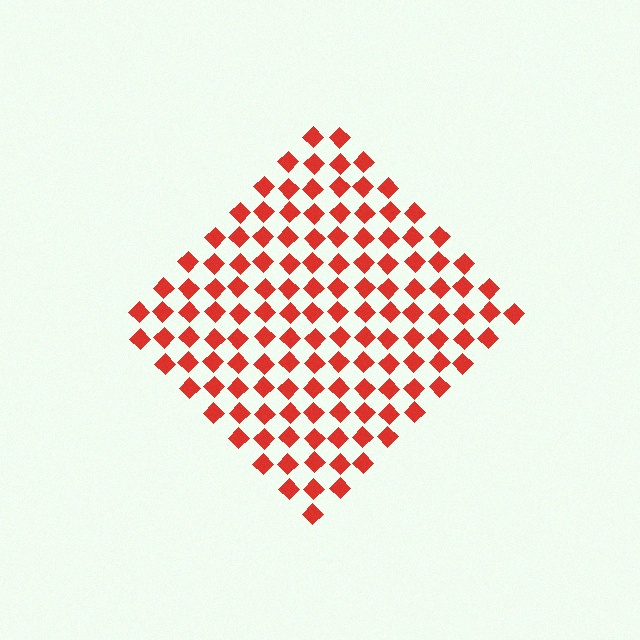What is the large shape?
The large shape is a diamond.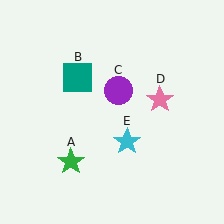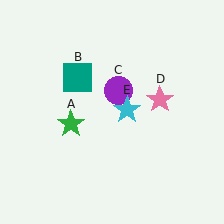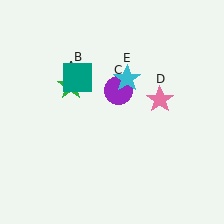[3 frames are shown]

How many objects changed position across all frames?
2 objects changed position: green star (object A), cyan star (object E).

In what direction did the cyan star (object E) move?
The cyan star (object E) moved up.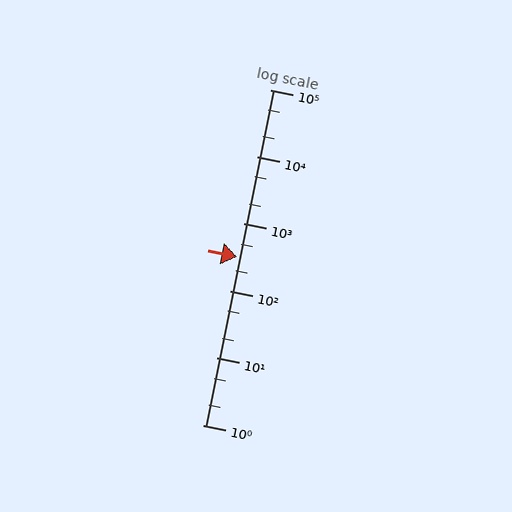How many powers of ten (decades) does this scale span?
The scale spans 5 decades, from 1 to 100000.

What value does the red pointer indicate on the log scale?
The pointer indicates approximately 320.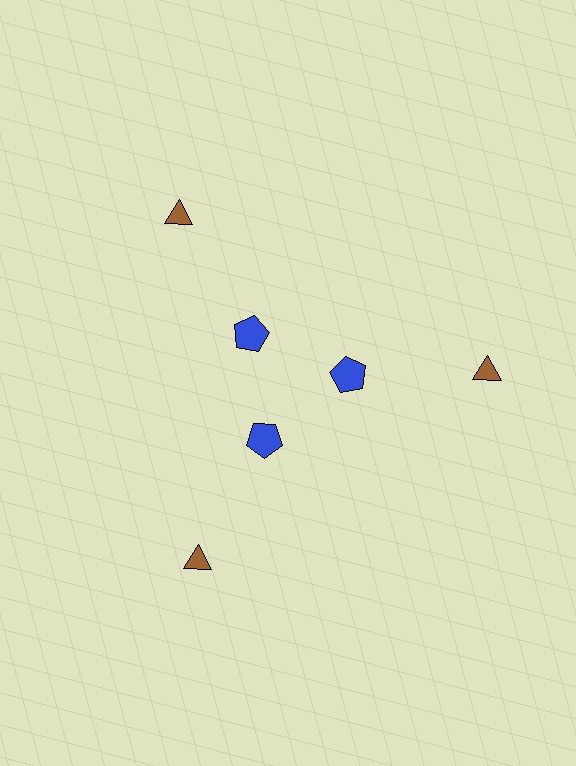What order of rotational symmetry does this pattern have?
This pattern has 3-fold rotational symmetry.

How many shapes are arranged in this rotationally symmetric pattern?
There are 6 shapes, arranged in 3 groups of 2.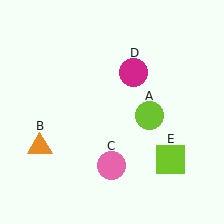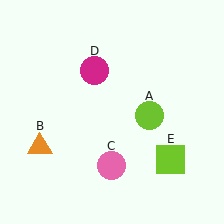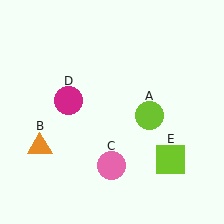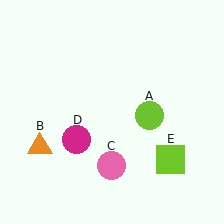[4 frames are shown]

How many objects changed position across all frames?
1 object changed position: magenta circle (object D).